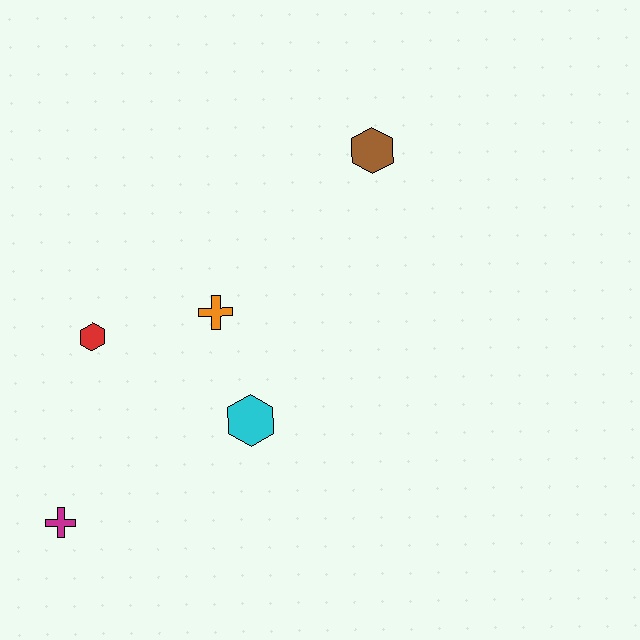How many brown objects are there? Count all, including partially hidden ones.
There is 1 brown object.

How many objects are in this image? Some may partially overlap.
There are 5 objects.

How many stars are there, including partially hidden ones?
There are no stars.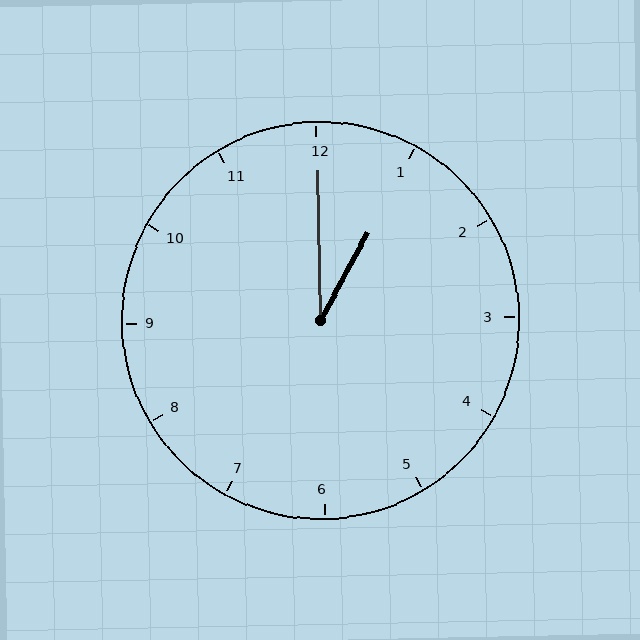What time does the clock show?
1:00.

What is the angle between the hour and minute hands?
Approximately 30 degrees.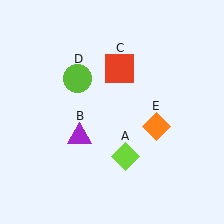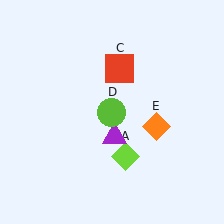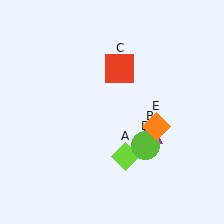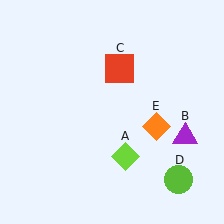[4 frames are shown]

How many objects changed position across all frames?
2 objects changed position: purple triangle (object B), lime circle (object D).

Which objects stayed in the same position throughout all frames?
Lime diamond (object A) and red square (object C) and orange diamond (object E) remained stationary.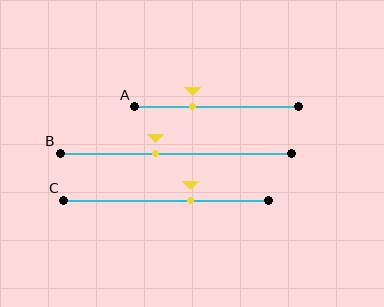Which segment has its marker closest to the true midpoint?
Segment B has its marker closest to the true midpoint.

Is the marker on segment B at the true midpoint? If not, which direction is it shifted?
No, the marker on segment B is shifted to the left by about 9% of the segment length.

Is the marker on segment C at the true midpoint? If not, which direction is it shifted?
No, the marker on segment C is shifted to the right by about 12% of the segment length.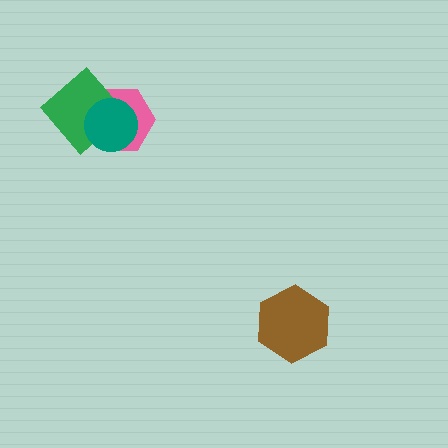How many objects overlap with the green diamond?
2 objects overlap with the green diamond.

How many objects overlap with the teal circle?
2 objects overlap with the teal circle.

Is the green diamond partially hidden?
Yes, it is partially covered by another shape.